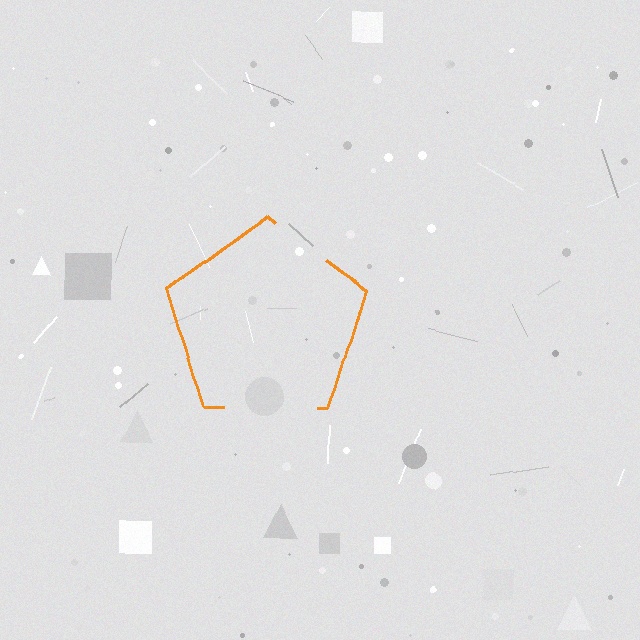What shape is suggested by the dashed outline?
The dashed outline suggests a pentagon.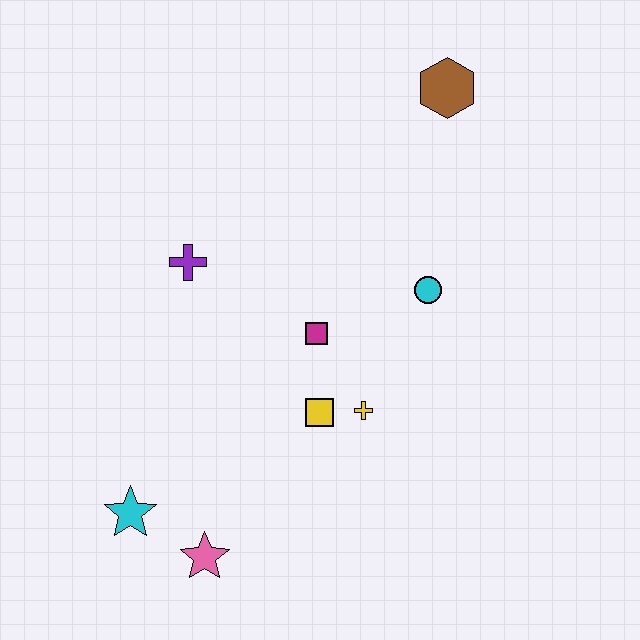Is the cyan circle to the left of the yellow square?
No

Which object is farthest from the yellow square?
The brown hexagon is farthest from the yellow square.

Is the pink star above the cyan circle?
No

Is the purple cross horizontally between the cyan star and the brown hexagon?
Yes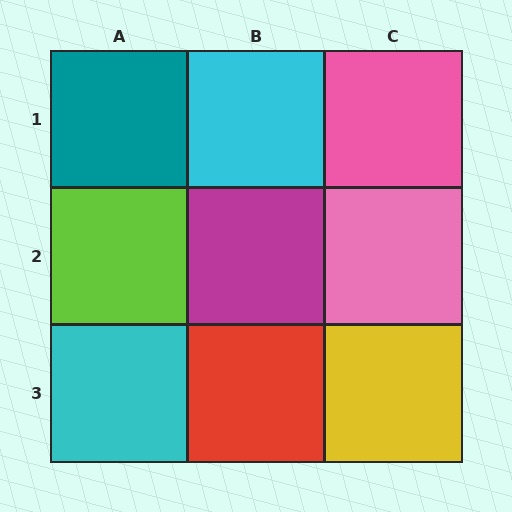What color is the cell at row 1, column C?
Pink.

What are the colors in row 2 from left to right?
Lime, magenta, pink.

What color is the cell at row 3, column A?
Cyan.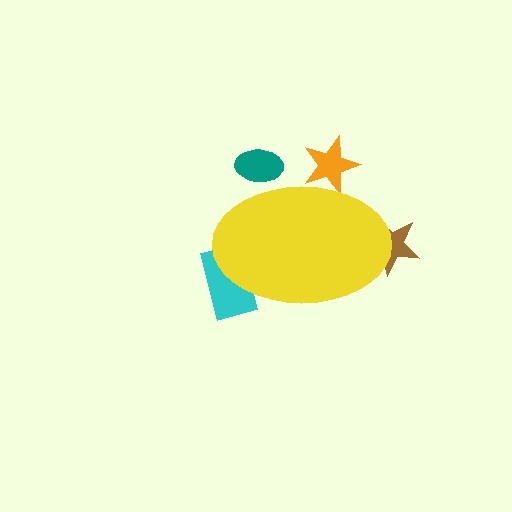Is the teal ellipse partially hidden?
Yes, the teal ellipse is partially hidden behind the yellow ellipse.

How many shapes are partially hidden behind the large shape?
4 shapes are partially hidden.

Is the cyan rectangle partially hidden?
Yes, the cyan rectangle is partially hidden behind the yellow ellipse.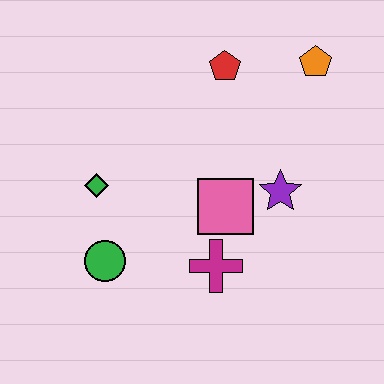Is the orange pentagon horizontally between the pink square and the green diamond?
No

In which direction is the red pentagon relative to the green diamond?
The red pentagon is to the right of the green diamond.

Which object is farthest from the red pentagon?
The green circle is farthest from the red pentagon.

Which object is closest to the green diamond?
The green circle is closest to the green diamond.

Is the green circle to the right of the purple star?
No